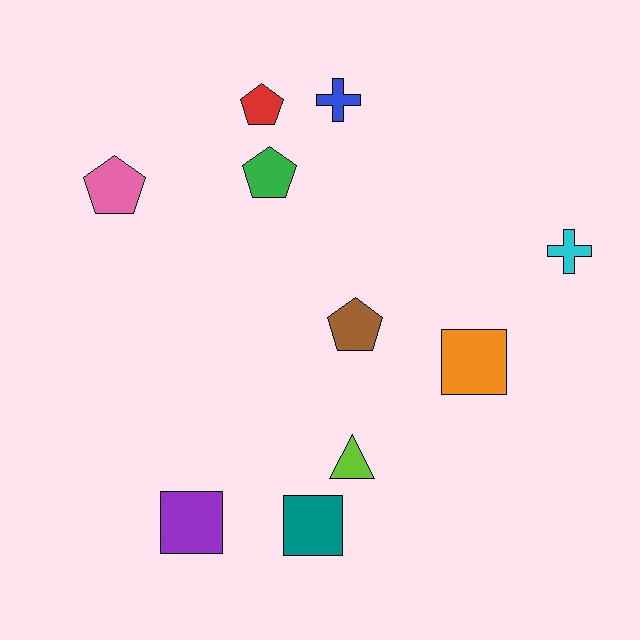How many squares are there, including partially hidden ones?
There are 3 squares.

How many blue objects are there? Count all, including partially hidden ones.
There is 1 blue object.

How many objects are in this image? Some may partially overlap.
There are 10 objects.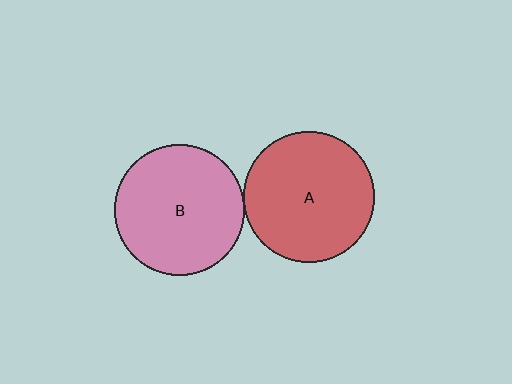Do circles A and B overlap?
Yes.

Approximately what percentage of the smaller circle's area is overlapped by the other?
Approximately 5%.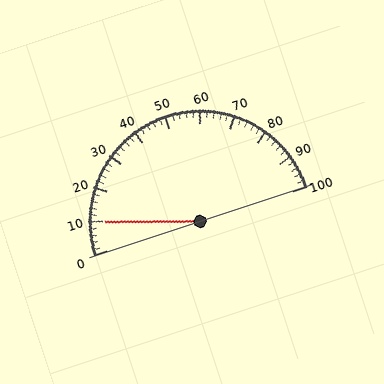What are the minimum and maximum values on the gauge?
The gauge ranges from 0 to 100.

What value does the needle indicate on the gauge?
The needle indicates approximately 10.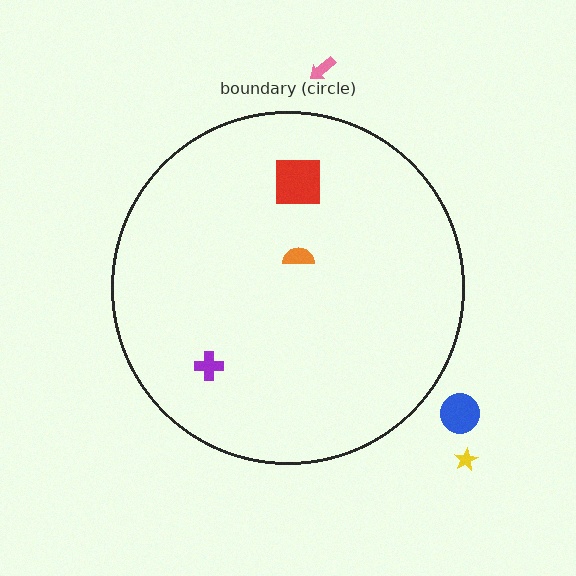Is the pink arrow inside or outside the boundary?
Outside.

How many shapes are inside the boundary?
3 inside, 3 outside.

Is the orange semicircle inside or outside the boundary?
Inside.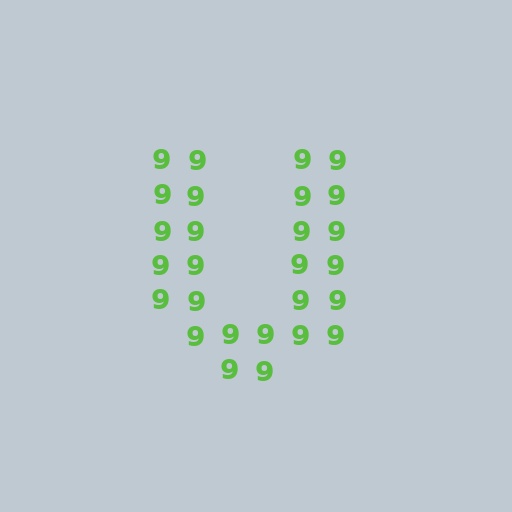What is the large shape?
The large shape is the letter U.